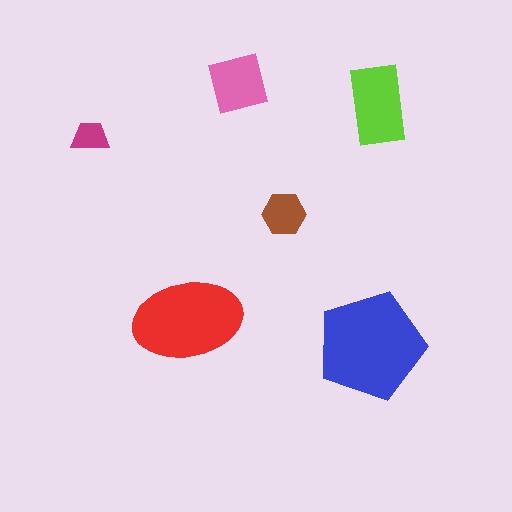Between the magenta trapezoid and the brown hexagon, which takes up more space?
The brown hexagon.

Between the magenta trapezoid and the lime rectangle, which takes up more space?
The lime rectangle.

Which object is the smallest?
The magenta trapezoid.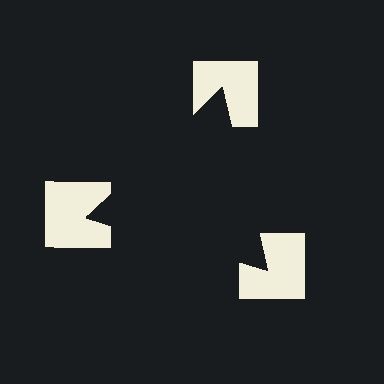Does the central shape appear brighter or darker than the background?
It typically appears slightly darker than the background, even though no actual brightness change is drawn.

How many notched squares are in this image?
There are 3 — one at each vertex of the illusory triangle.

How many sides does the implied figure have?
3 sides.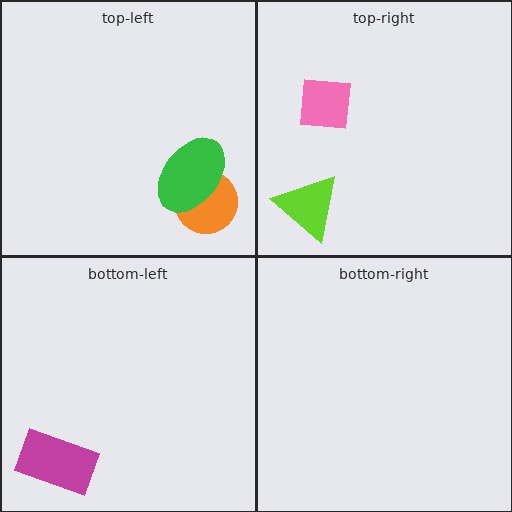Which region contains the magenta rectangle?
The bottom-left region.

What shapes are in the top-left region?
The orange circle, the green ellipse.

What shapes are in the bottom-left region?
The magenta rectangle.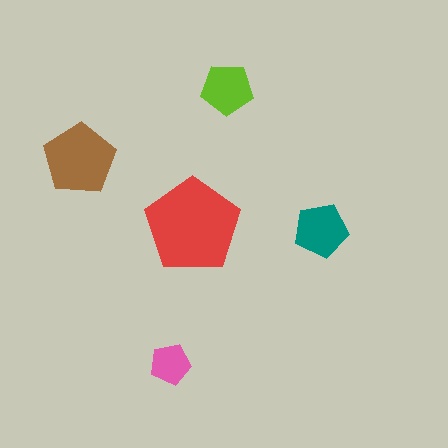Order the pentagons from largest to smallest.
the red one, the brown one, the teal one, the lime one, the pink one.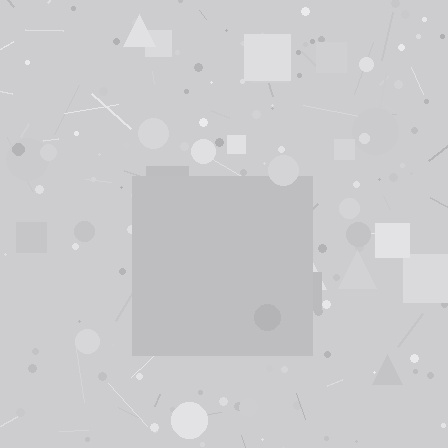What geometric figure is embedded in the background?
A square is embedded in the background.